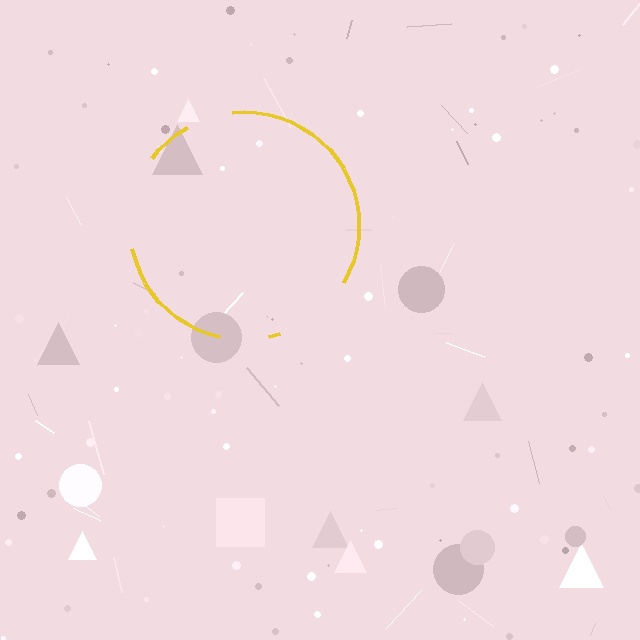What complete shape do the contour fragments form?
The contour fragments form a circle.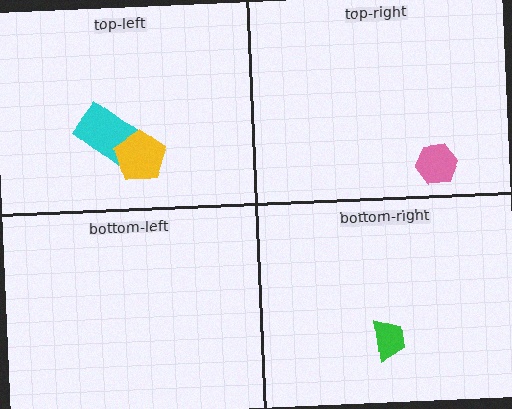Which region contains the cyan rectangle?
The top-left region.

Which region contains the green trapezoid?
The bottom-right region.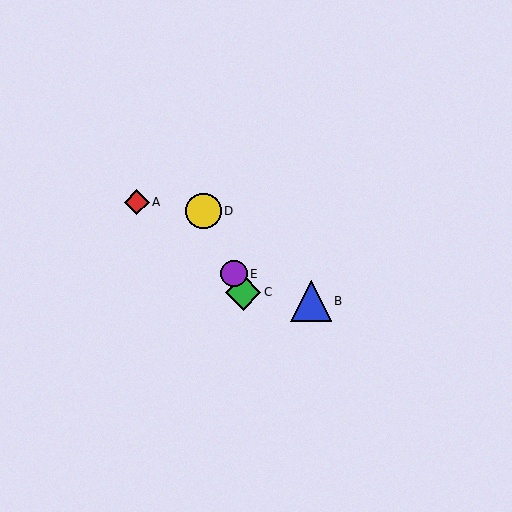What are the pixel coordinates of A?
Object A is at (137, 202).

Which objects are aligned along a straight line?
Objects C, D, E are aligned along a straight line.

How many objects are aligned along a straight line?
3 objects (C, D, E) are aligned along a straight line.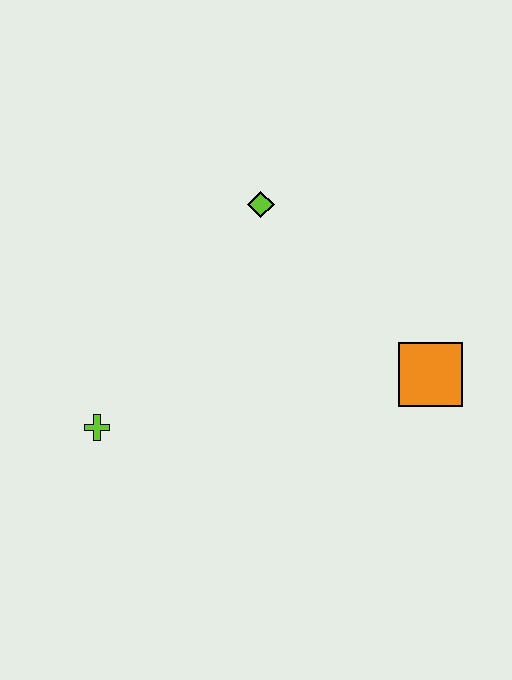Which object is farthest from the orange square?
The lime cross is farthest from the orange square.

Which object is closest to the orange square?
The lime diamond is closest to the orange square.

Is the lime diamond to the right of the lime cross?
Yes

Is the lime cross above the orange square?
No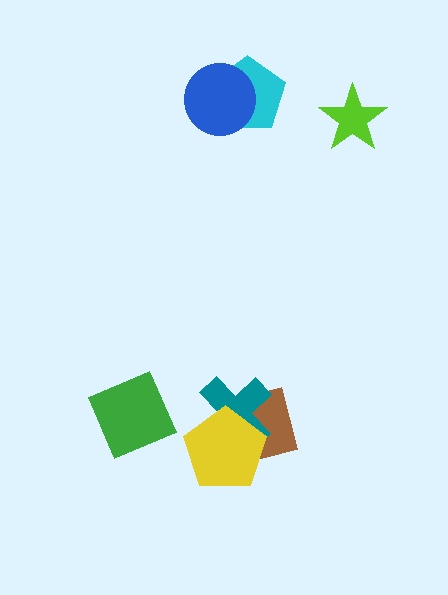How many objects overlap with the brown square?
2 objects overlap with the brown square.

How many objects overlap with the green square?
0 objects overlap with the green square.